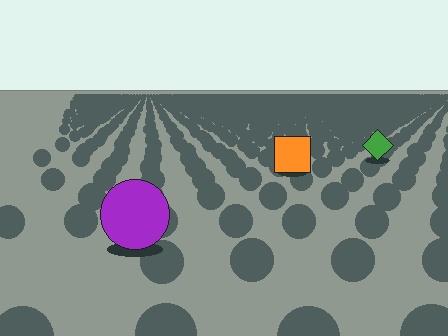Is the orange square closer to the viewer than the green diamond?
Yes. The orange square is closer — you can tell from the texture gradient: the ground texture is coarser near it.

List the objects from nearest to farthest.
From nearest to farthest: the purple circle, the orange square, the green diamond.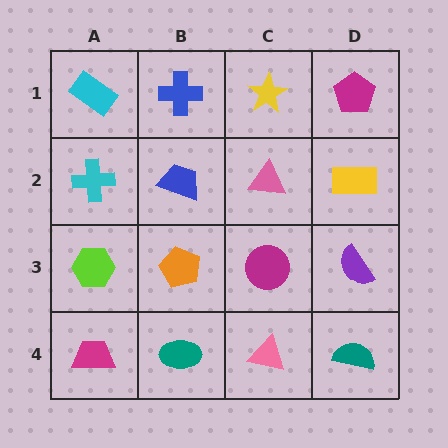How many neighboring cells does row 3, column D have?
3.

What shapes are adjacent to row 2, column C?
A yellow star (row 1, column C), a magenta circle (row 3, column C), a blue trapezoid (row 2, column B), a yellow rectangle (row 2, column D).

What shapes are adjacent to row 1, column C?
A pink triangle (row 2, column C), a blue cross (row 1, column B), a magenta pentagon (row 1, column D).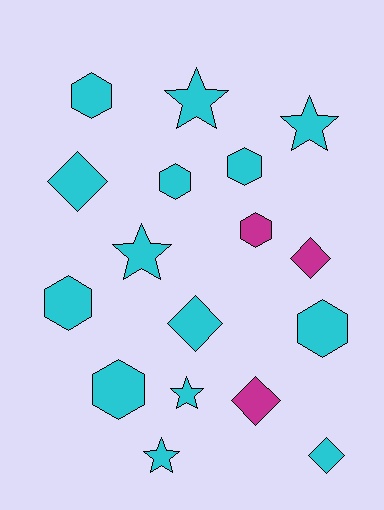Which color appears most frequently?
Cyan, with 14 objects.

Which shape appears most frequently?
Hexagon, with 7 objects.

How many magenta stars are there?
There are no magenta stars.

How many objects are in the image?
There are 17 objects.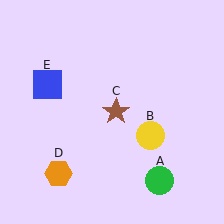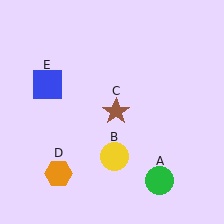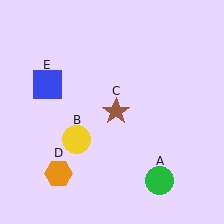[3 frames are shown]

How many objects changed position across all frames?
1 object changed position: yellow circle (object B).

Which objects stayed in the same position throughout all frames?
Green circle (object A) and brown star (object C) and orange hexagon (object D) and blue square (object E) remained stationary.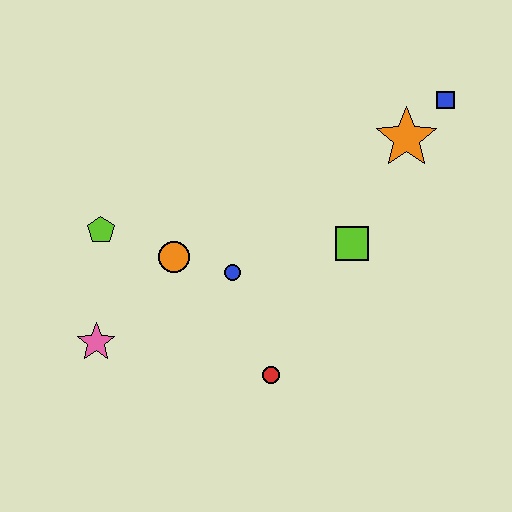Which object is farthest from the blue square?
The pink star is farthest from the blue square.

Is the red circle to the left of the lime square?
Yes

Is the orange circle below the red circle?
No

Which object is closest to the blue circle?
The orange circle is closest to the blue circle.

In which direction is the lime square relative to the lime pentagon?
The lime square is to the right of the lime pentagon.